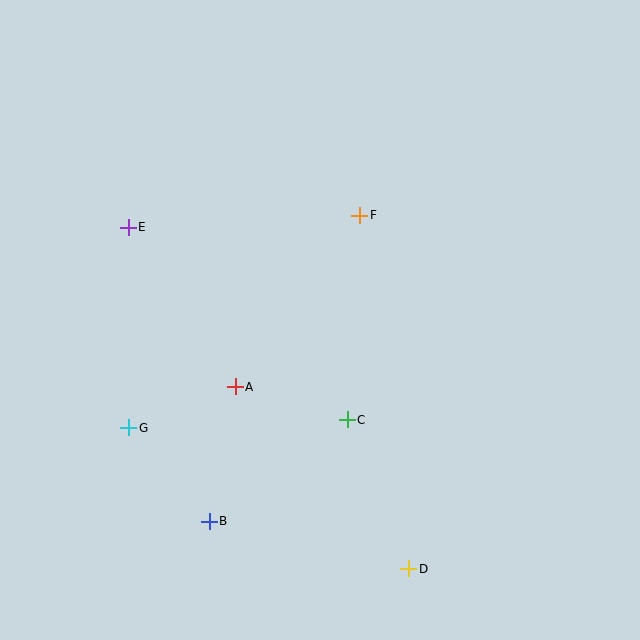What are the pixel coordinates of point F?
Point F is at (360, 215).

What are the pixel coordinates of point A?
Point A is at (235, 387).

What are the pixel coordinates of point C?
Point C is at (347, 420).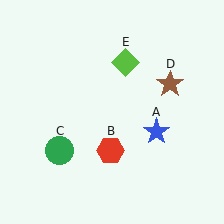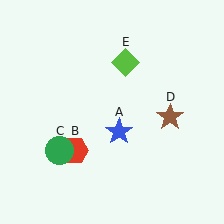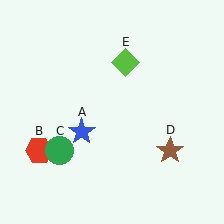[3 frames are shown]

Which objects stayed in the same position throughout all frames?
Green circle (object C) and lime diamond (object E) remained stationary.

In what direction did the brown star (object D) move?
The brown star (object D) moved down.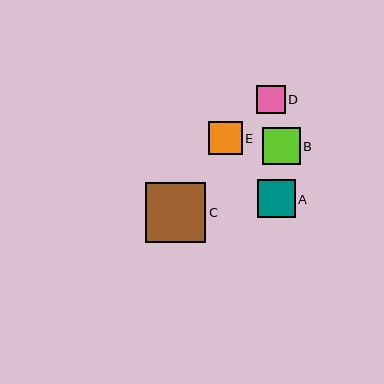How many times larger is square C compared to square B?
Square C is approximately 1.6 times the size of square B.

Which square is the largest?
Square C is the largest with a size of approximately 60 pixels.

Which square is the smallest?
Square D is the smallest with a size of approximately 28 pixels.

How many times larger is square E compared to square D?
Square E is approximately 1.2 times the size of square D.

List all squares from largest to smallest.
From largest to smallest: C, A, B, E, D.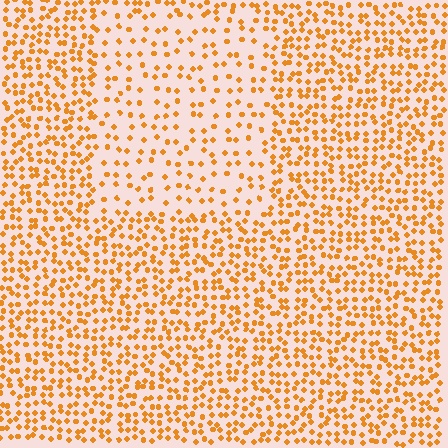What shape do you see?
I see a rectangle.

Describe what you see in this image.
The image contains small orange elements arranged at two different densities. A rectangle-shaped region is visible where the elements are less densely packed than the surrounding area.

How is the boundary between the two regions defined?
The boundary is defined by a change in element density (approximately 2.1x ratio). All elements are the same color, size, and shape.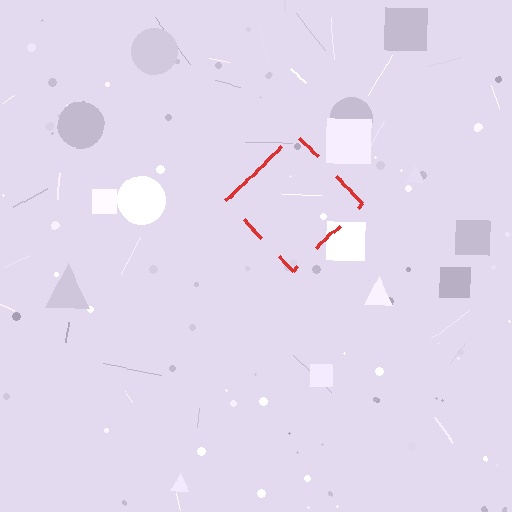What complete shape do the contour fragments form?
The contour fragments form a diamond.